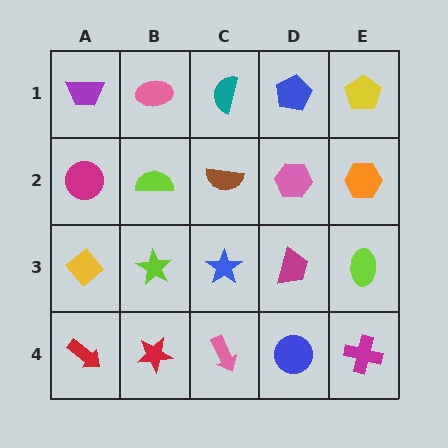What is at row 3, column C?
A blue star.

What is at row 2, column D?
A pink hexagon.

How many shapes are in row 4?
5 shapes.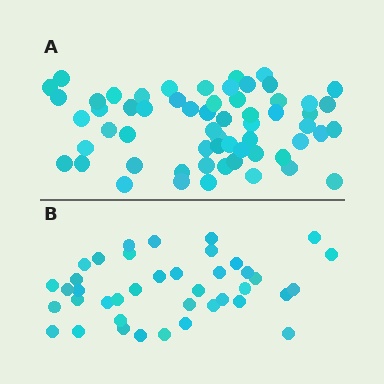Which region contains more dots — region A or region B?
Region A (the top region) has more dots.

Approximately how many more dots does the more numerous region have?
Region A has approximately 20 more dots than region B.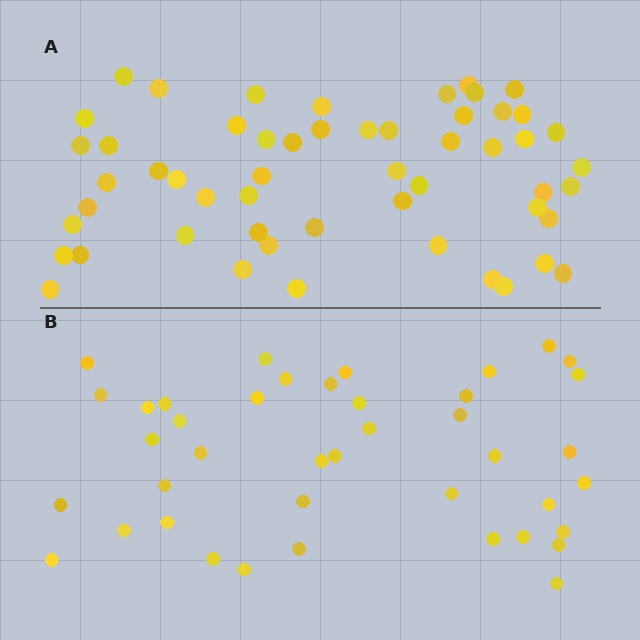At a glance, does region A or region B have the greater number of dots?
Region A (the top region) has more dots.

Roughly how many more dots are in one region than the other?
Region A has approximately 15 more dots than region B.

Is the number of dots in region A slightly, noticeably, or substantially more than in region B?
Region A has noticeably more, but not dramatically so. The ratio is roughly 1.3 to 1.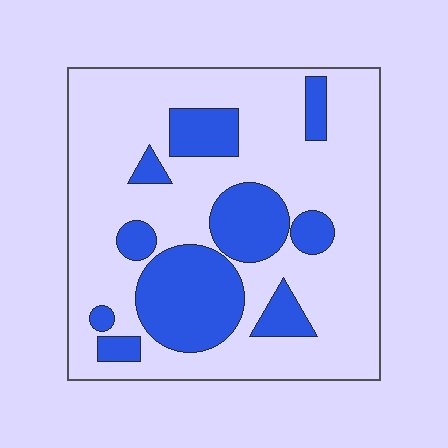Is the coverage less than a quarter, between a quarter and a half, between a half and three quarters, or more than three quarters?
Between a quarter and a half.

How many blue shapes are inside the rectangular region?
10.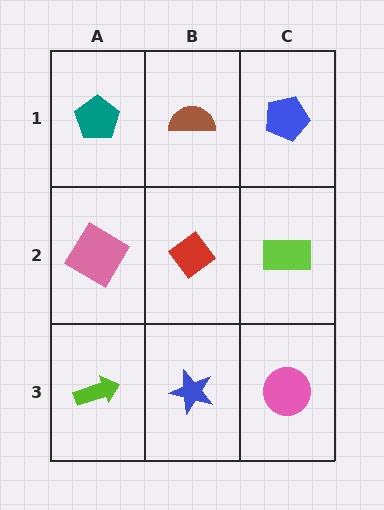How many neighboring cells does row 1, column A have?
2.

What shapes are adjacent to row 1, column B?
A red diamond (row 2, column B), a teal pentagon (row 1, column A), a blue pentagon (row 1, column C).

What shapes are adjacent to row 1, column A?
A pink diamond (row 2, column A), a brown semicircle (row 1, column B).